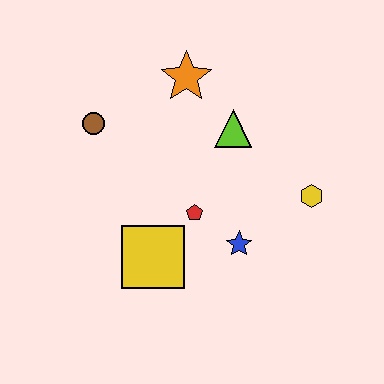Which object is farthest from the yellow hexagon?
The brown circle is farthest from the yellow hexagon.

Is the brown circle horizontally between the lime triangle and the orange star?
No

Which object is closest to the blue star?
The red pentagon is closest to the blue star.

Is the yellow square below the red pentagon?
Yes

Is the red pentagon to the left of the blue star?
Yes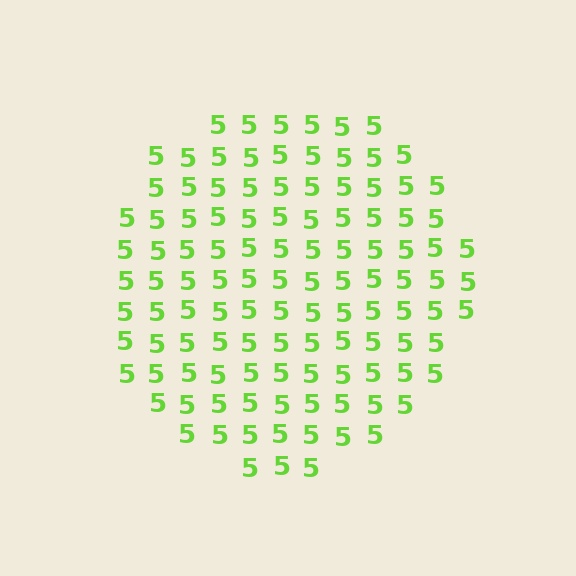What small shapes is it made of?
It is made of small digit 5's.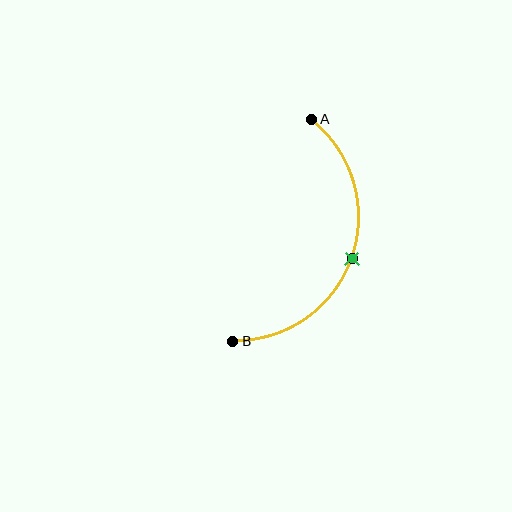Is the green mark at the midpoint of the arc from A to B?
Yes. The green mark lies on the arc at equal arc-length from both A and B — it is the arc midpoint.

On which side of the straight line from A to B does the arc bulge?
The arc bulges to the right of the straight line connecting A and B.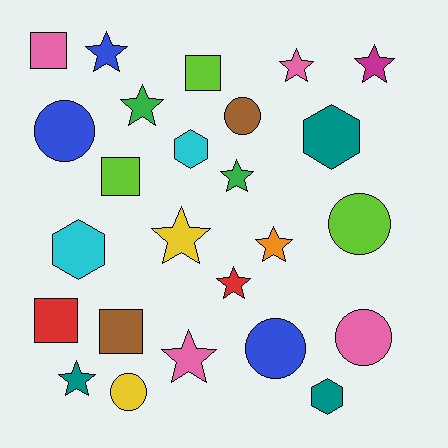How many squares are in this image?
There are 5 squares.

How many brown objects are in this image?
There are 2 brown objects.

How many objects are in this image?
There are 25 objects.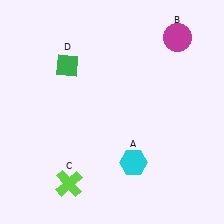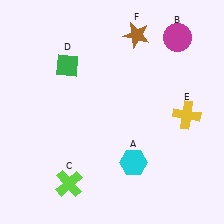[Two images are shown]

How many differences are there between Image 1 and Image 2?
There are 2 differences between the two images.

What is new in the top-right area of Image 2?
A brown star (F) was added in the top-right area of Image 2.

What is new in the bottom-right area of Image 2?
A yellow cross (E) was added in the bottom-right area of Image 2.